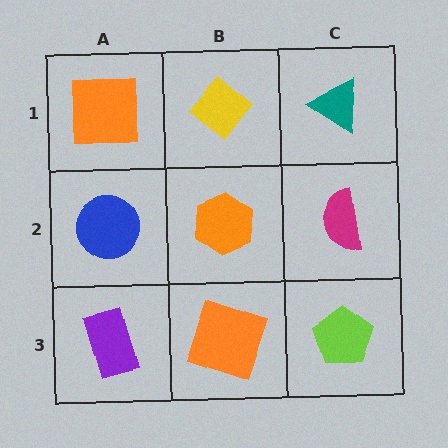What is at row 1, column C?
A teal triangle.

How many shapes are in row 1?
3 shapes.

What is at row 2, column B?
An orange hexagon.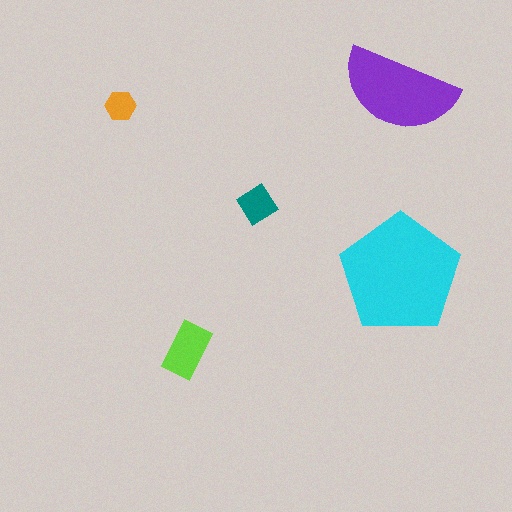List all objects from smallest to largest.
The orange hexagon, the teal diamond, the lime rectangle, the purple semicircle, the cyan pentagon.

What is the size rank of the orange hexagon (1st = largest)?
5th.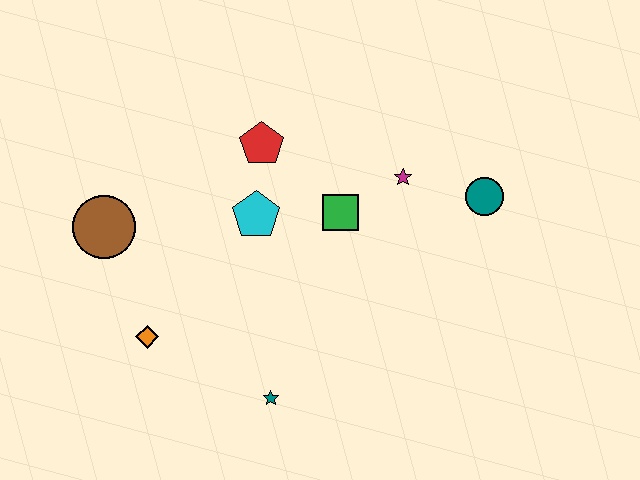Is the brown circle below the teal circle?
Yes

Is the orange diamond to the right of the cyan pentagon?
No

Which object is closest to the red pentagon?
The cyan pentagon is closest to the red pentagon.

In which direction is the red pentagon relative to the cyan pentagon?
The red pentagon is above the cyan pentagon.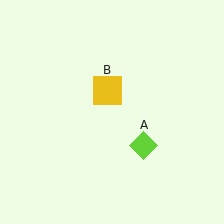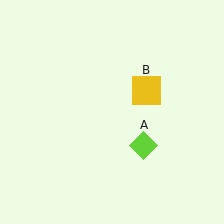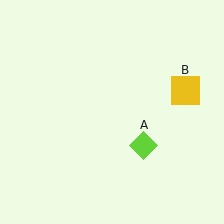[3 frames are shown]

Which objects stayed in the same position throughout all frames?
Lime diamond (object A) remained stationary.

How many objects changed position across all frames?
1 object changed position: yellow square (object B).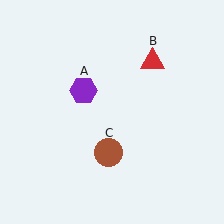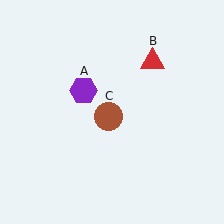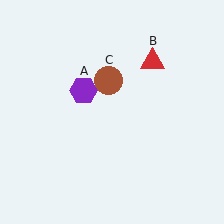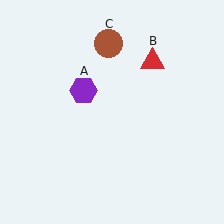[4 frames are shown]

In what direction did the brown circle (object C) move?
The brown circle (object C) moved up.